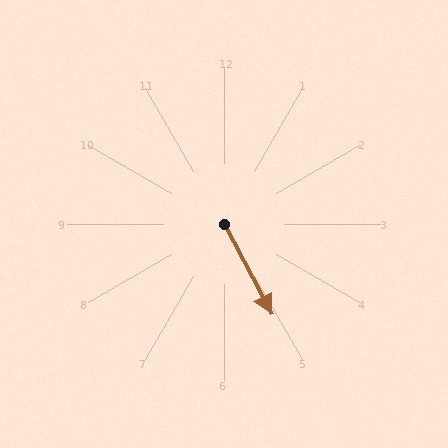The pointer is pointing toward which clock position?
Roughly 5 o'clock.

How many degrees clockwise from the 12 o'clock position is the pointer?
Approximately 152 degrees.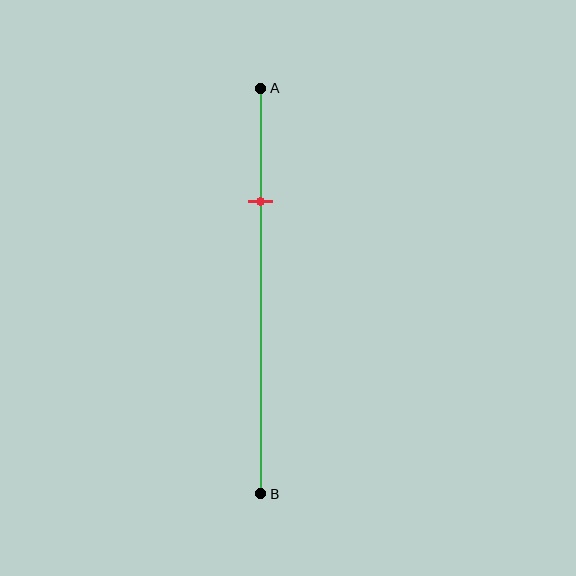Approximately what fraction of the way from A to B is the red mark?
The red mark is approximately 30% of the way from A to B.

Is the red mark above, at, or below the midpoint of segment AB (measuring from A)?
The red mark is above the midpoint of segment AB.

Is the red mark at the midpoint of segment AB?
No, the mark is at about 30% from A, not at the 50% midpoint.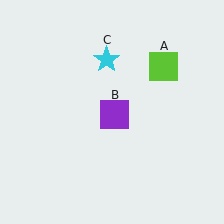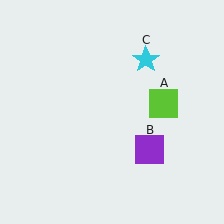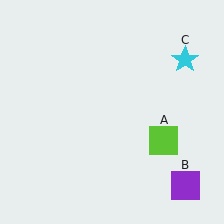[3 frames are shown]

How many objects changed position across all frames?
3 objects changed position: lime square (object A), purple square (object B), cyan star (object C).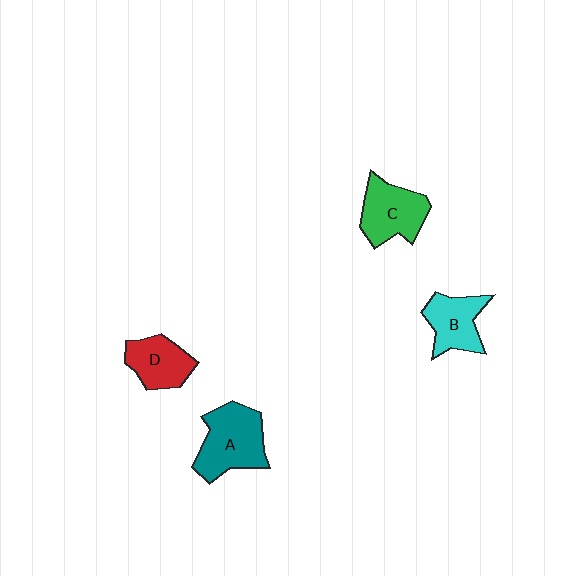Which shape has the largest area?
Shape A (teal).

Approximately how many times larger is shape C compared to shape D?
Approximately 1.2 times.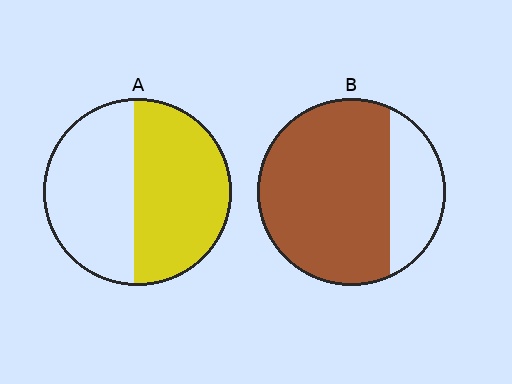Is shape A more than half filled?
Roughly half.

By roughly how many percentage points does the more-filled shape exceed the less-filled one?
By roughly 25 percentage points (B over A).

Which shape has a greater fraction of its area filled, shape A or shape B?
Shape B.